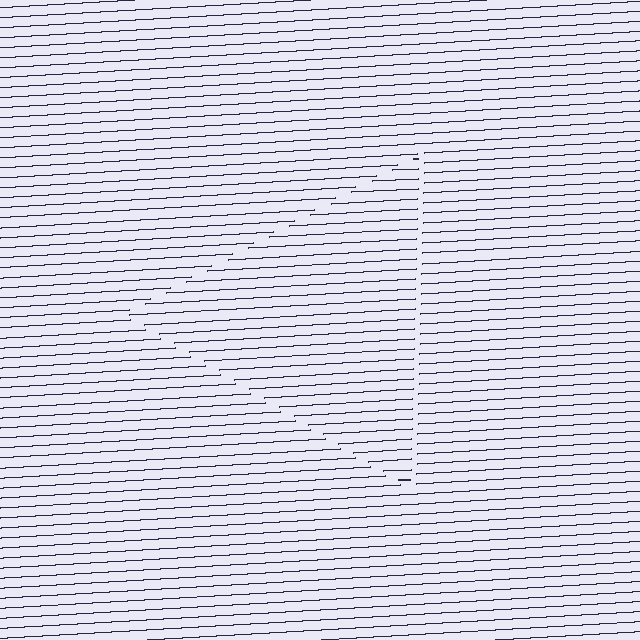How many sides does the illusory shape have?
3 sides — the line-ends trace a triangle.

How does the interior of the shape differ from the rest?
The interior of the shape contains the same grating, shifted by half a period — the contour is defined by the phase discontinuity where line-ends from the inner and outer gratings abut.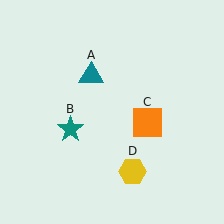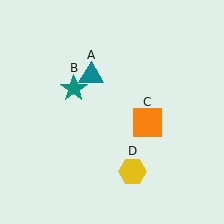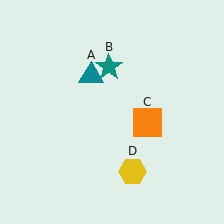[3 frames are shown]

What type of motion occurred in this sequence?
The teal star (object B) rotated clockwise around the center of the scene.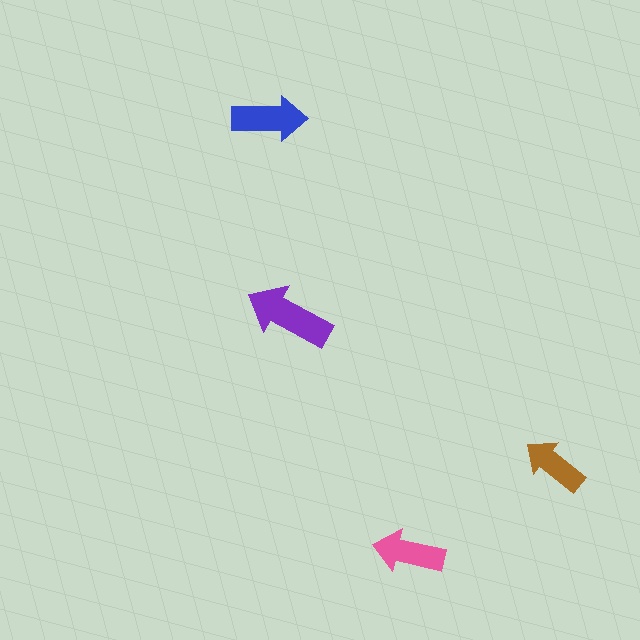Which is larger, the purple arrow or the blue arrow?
The purple one.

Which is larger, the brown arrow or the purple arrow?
The purple one.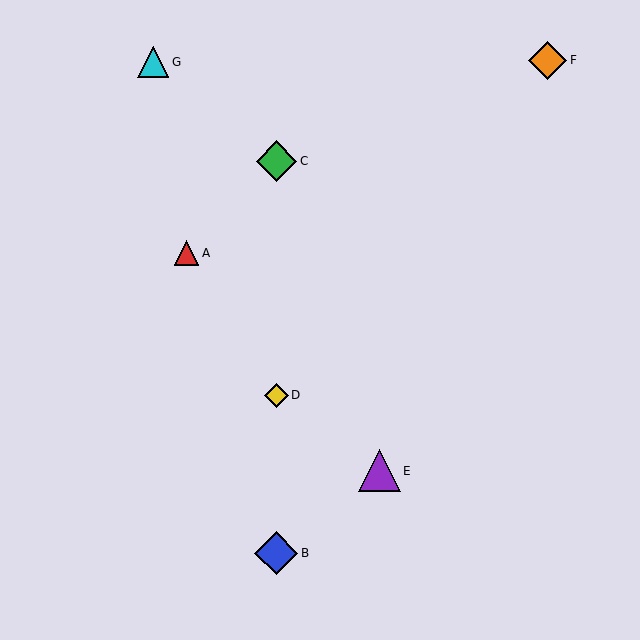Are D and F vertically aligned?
No, D is at x≈276 and F is at x≈548.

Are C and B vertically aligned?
Yes, both are at x≈276.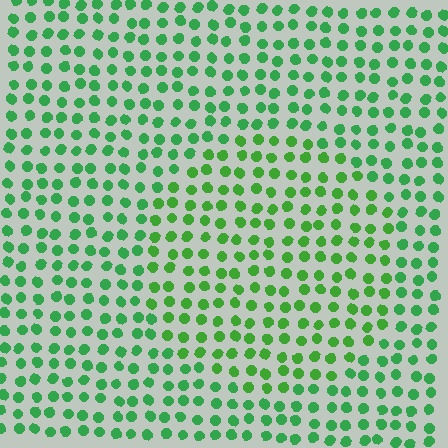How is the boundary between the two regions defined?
The boundary is defined purely by a slight shift in hue (about 20 degrees). Spacing, size, and orientation are identical on both sides.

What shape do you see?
I see a circle.